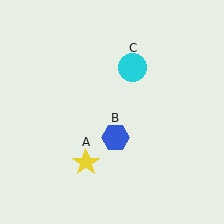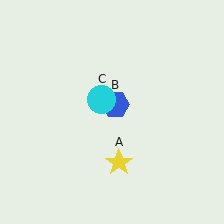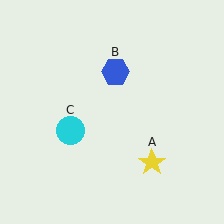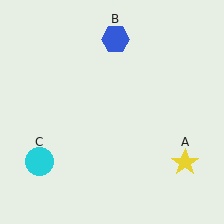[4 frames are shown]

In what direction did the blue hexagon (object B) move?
The blue hexagon (object B) moved up.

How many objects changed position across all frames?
3 objects changed position: yellow star (object A), blue hexagon (object B), cyan circle (object C).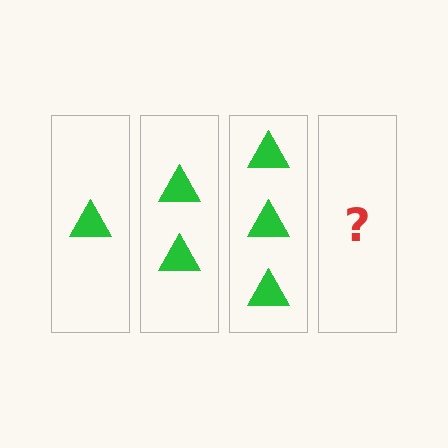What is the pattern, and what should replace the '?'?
The pattern is that each step adds one more triangle. The '?' should be 4 triangles.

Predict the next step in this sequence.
The next step is 4 triangles.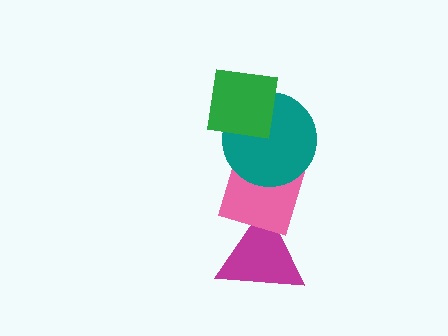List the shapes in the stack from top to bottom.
From top to bottom: the green square, the teal circle, the pink diamond, the magenta triangle.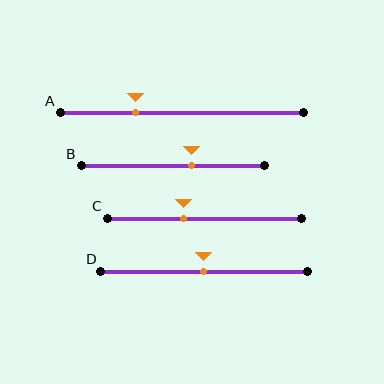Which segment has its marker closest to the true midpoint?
Segment D has its marker closest to the true midpoint.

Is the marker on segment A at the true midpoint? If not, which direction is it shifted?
No, the marker on segment A is shifted to the left by about 19% of the segment length.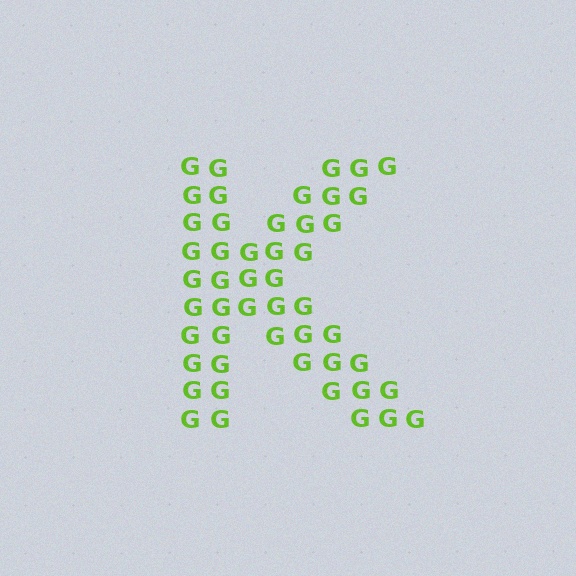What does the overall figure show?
The overall figure shows the letter K.